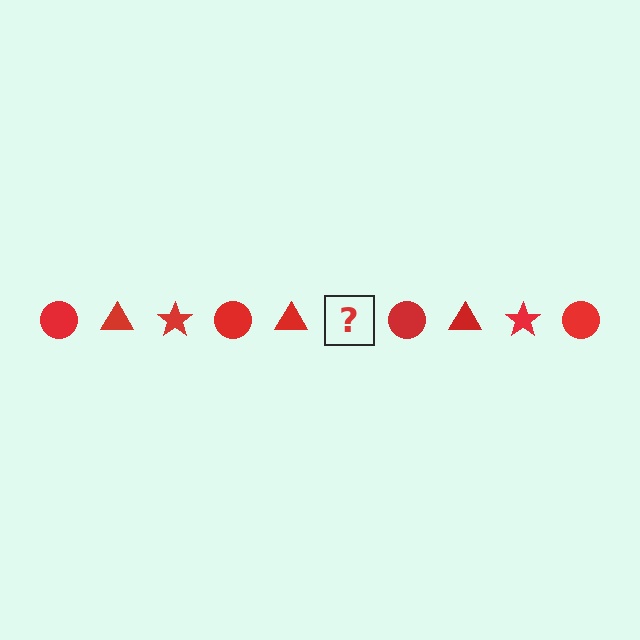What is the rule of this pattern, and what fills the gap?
The rule is that the pattern cycles through circle, triangle, star shapes in red. The gap should be filled with a red star.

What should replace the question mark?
The question mark should be replaced with a red star.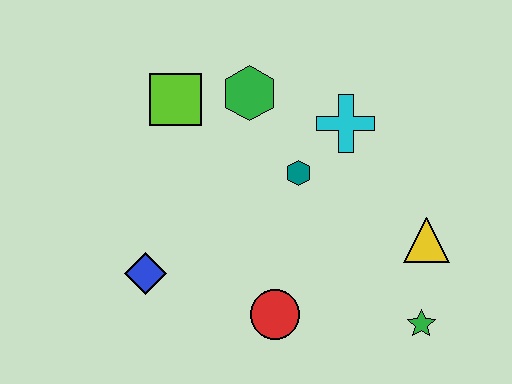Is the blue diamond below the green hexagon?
Yes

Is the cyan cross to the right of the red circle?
Yes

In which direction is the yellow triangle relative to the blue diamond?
The yellow triangle is to the right of the blue diamond.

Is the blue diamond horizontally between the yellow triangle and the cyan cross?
No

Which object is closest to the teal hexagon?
The cyan cross is closest to the teal hexagon.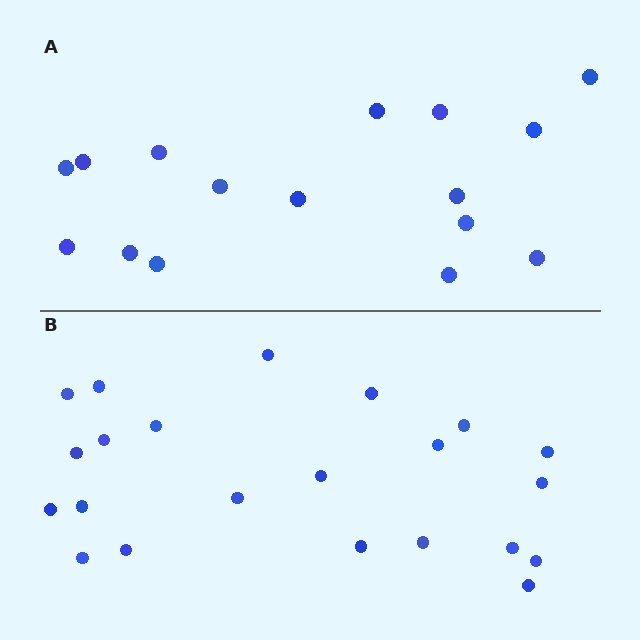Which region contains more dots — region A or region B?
Region B (the bottom region) has more dots.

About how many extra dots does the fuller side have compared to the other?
Region B has about 6 more dots than region A.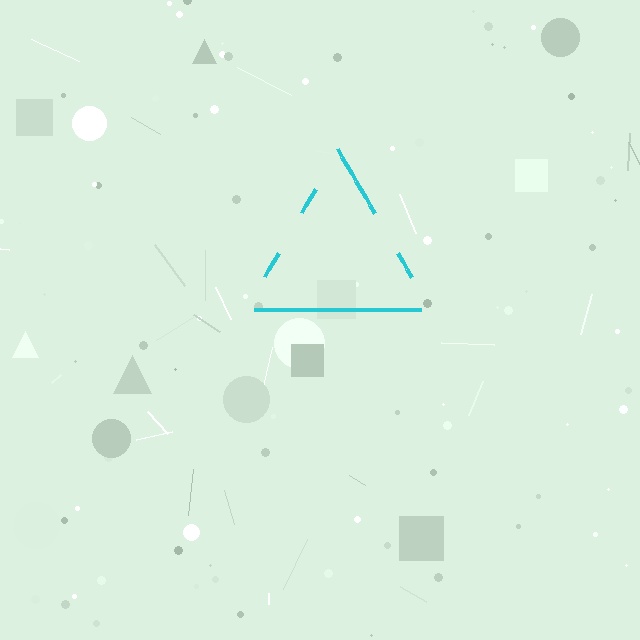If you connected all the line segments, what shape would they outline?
They would outline a triangle.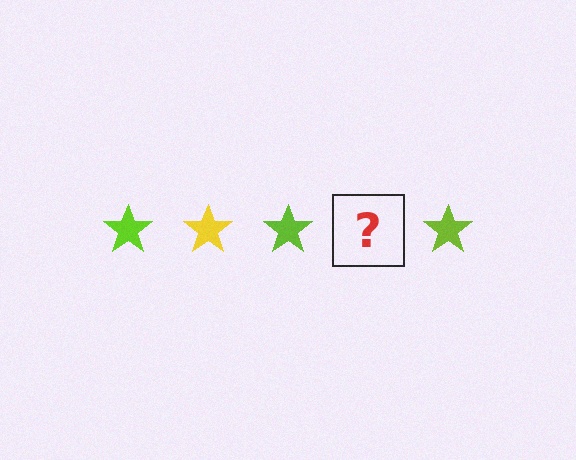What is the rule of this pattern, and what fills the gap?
The rule is that the pattern cycles through lime, yellow stars. The gap should be filled with a yellow star.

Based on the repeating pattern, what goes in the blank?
The blank should be a yellow star.